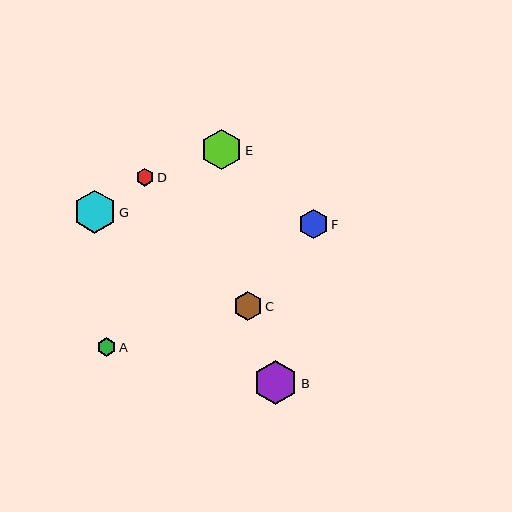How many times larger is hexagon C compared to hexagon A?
Hexagon C is approximately 1.6 times the size of hexagon A.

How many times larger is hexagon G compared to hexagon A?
Hexagon G is approximately 2.4 times the size of hexagon A.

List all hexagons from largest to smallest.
From largest to smallest: B, G, E, F, C, A, D.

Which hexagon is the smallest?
Hexagon D is the smallest with a size of approximately 18 pixels.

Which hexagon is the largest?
Hexagon B is the largest with a size of approximately 44 pixels.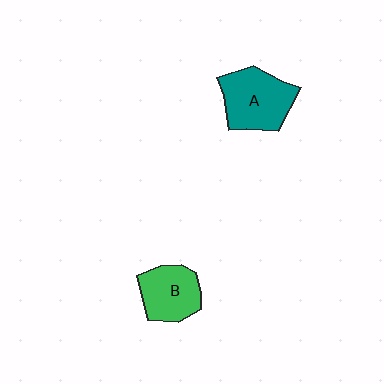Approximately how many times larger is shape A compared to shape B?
Approximately 1.3 times.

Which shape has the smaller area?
Shape B (green).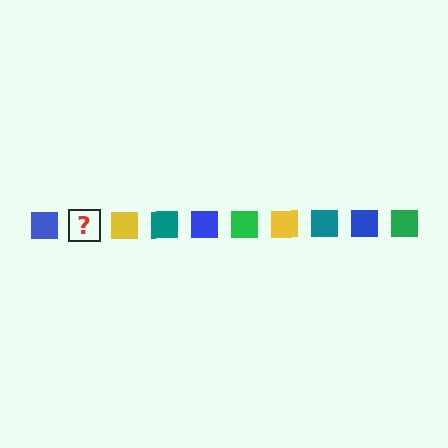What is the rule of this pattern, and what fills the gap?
The rule is that the pattern cycles through blue, green, yellow, teal squares. The gap should be filled with a green square.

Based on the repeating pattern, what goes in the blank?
The blank should be a green square.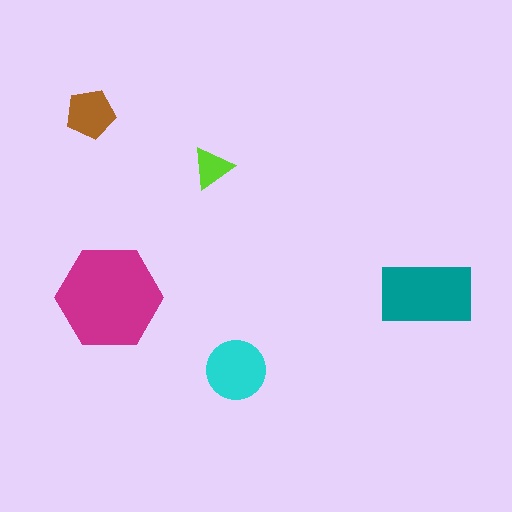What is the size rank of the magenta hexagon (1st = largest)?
1st.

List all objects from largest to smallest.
The magenta hexagon, the teal rectangle, the cyan circle, the brown pentagon, the lime triangle.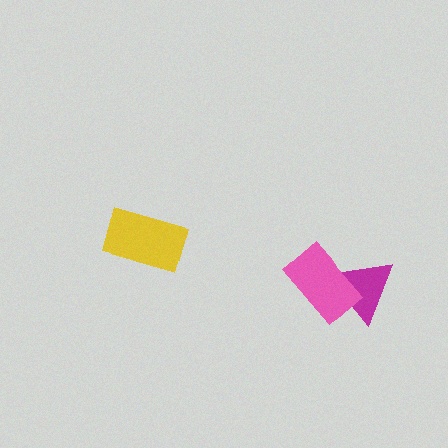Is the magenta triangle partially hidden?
Yes, it is partially covered by another shape.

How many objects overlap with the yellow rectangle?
0 objects overlap with the yellow rectangle.